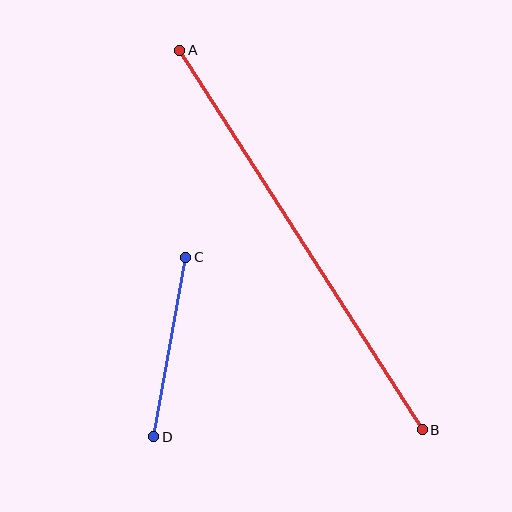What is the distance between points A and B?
The distance is approximately 451 pixels.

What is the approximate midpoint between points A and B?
The midpoint is at approximately (301, 240) pixels.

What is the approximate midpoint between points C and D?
The midpoint is at approximately (170, 347) pixels.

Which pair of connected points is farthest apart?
Points A and B are farthest apart.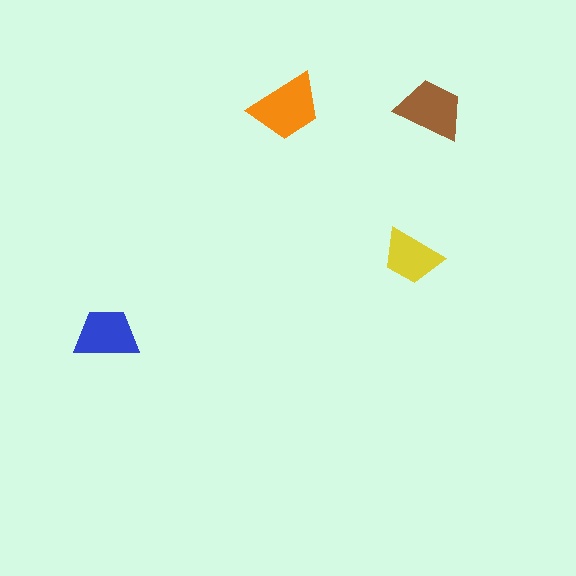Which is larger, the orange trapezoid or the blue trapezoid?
The orange one.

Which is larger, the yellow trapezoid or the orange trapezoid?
The orange one.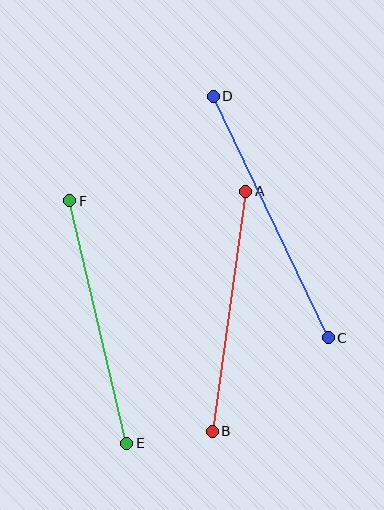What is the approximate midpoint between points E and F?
The midpoint is at approximately (98, 322) pixels.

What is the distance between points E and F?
The distance is approximately 249 pixels.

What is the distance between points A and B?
The distance is approximately 243 pixels.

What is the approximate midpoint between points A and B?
The midpoint is at approximately (229, 311) pixels.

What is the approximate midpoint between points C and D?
The midpoint is at approximately (271, 217) pixels.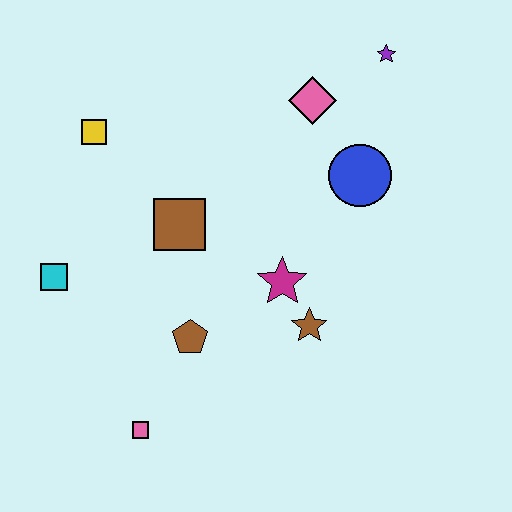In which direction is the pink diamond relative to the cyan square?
The pink diamond is to the right of the cyan square.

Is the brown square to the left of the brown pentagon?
Yes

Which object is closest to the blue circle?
The pink diamond is closest to the blue circle.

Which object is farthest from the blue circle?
The pink square is farthest from the blue circle.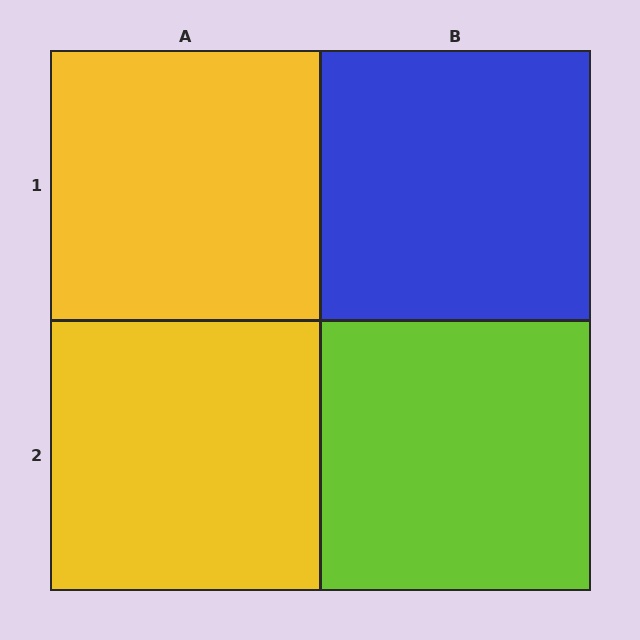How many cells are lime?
1 cell is lime.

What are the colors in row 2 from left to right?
Yellow, lime.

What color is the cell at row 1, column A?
Yellow.